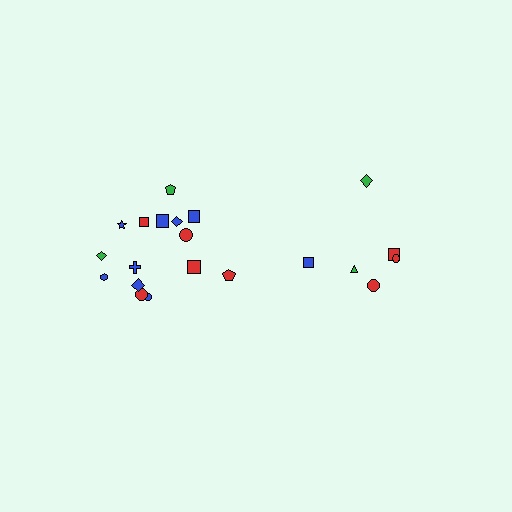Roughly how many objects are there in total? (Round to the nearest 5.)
Roughly 20 objects in total.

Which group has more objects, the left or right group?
The left group.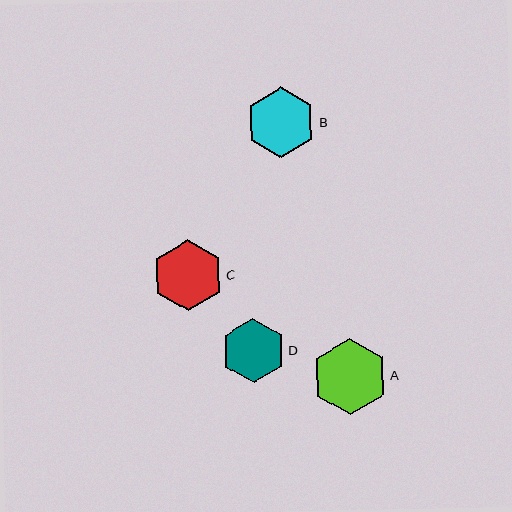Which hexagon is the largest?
Hexagon A is the largest with a size of approximately 76 pixels.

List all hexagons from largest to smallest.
From largest to smallest: A, C, B, D.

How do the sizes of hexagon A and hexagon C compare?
Hexagon A and hexagon C are approximately the same size.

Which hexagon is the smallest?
Hexagon D is the smallest with a size of approximately 64 pixels.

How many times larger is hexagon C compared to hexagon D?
Hexagon C is approximately 1.1 times the size of hexagon D.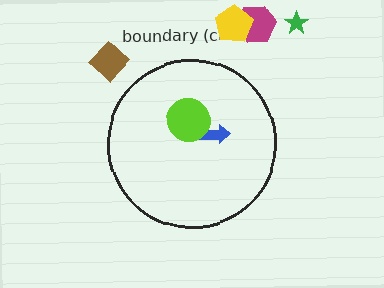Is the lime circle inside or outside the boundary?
Inside.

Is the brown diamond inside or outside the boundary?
Outside.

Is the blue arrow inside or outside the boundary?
Inside.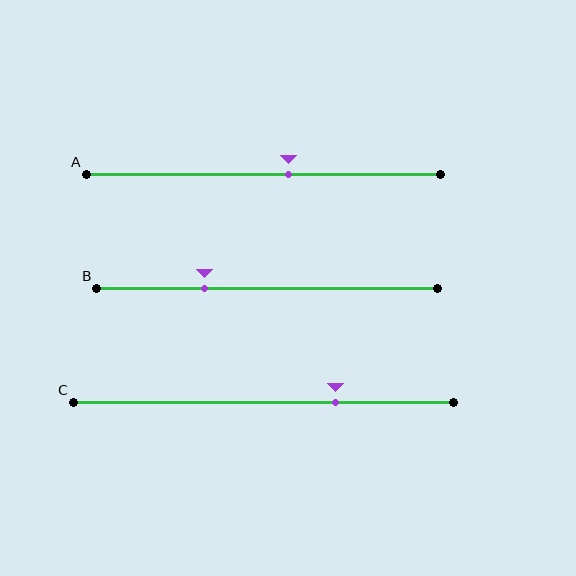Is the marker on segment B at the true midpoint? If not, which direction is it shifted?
No, the marker on segment B is shifted to the left by about 18% of the segment length.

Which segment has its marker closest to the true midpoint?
Segment A has its marker closest to the true midpoint.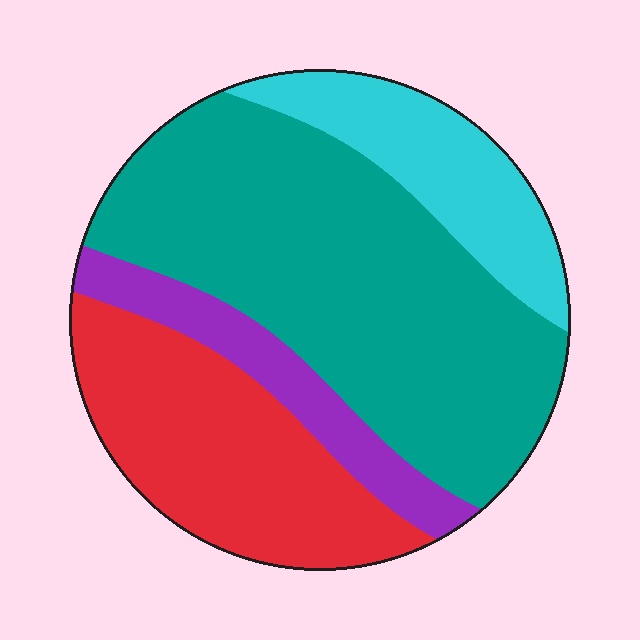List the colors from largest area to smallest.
From largest to smallest: teal, red, cyan, purple.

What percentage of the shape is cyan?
Cyan covers roughly 15% of the shape.